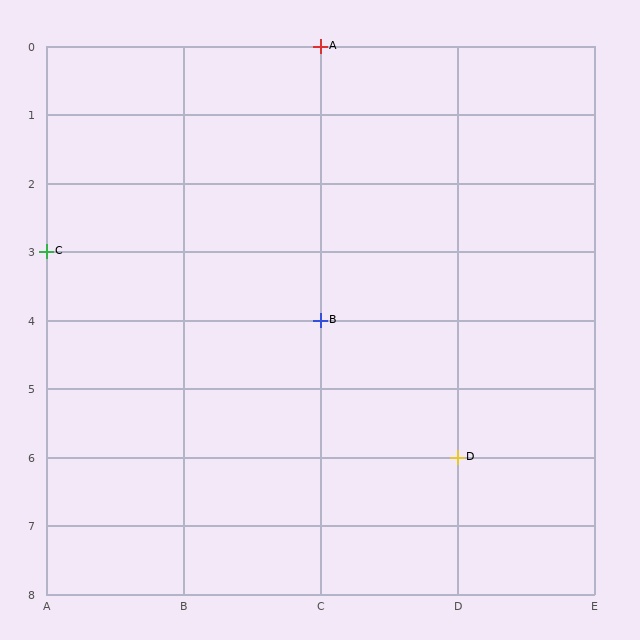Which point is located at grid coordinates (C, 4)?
Point B is at (C, 4).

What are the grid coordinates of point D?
Point D is at grid coordinates (D, 6).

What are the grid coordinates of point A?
Point A is at grid coordinates (C, 0).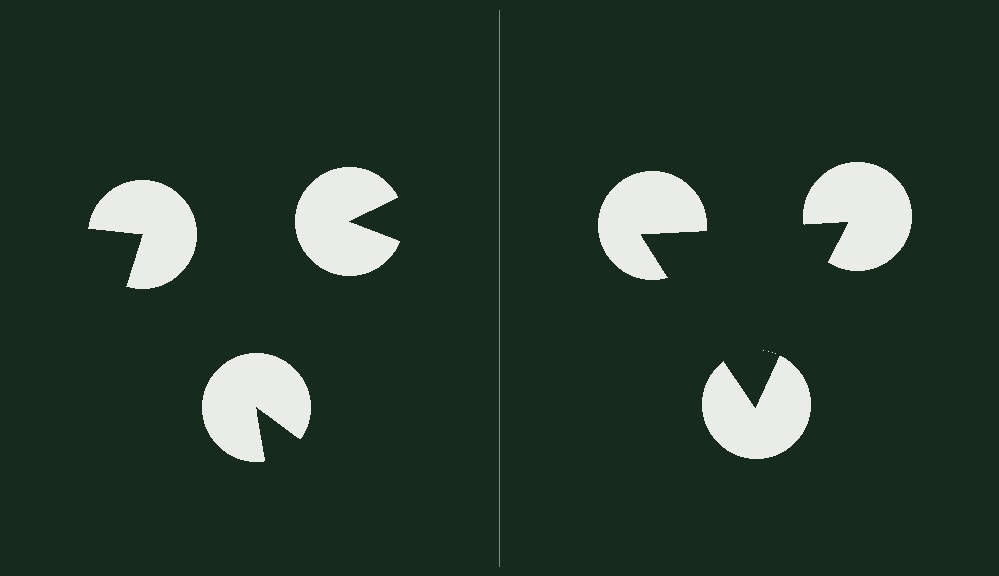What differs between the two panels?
The pac-man discs are positioned identically on both sides; only the wedge orientations differ. On the right they align to a triangle; on the left they are misaligned.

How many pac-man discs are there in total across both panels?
6 — 3 on each side.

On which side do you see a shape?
An illusory triangle appears on the right side. On the left side the wedge cuts are rotated, so no coherent shape forms.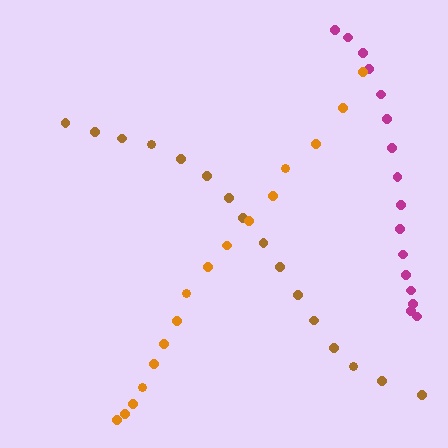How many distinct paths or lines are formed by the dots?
There are 3 distinct paths.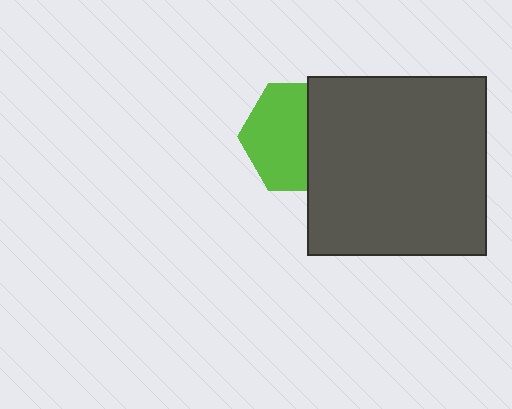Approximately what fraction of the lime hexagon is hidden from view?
Roughly 41% of the lime hexagon is hidden behind the dark gray square.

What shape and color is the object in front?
The object in front is a dark gray square.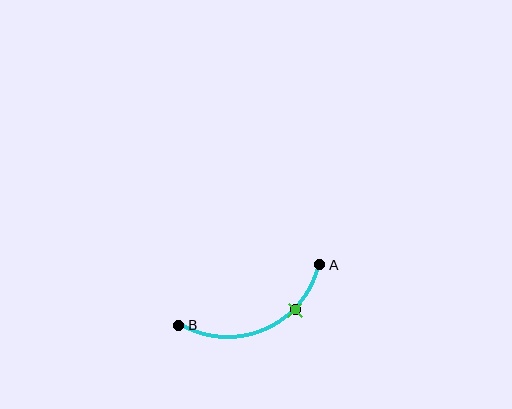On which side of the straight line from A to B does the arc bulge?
The arc bulges below the straight line connecting A and B.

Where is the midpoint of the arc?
The arc midpoint is the point on the curve farthest from the straight line joining A and B. It sits below that line.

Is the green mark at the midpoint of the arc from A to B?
No. The green mark lies on the arc but is closer to endpoint A. The arc midpoint would be at the point on the curve equidistant along the arc from both A and B.